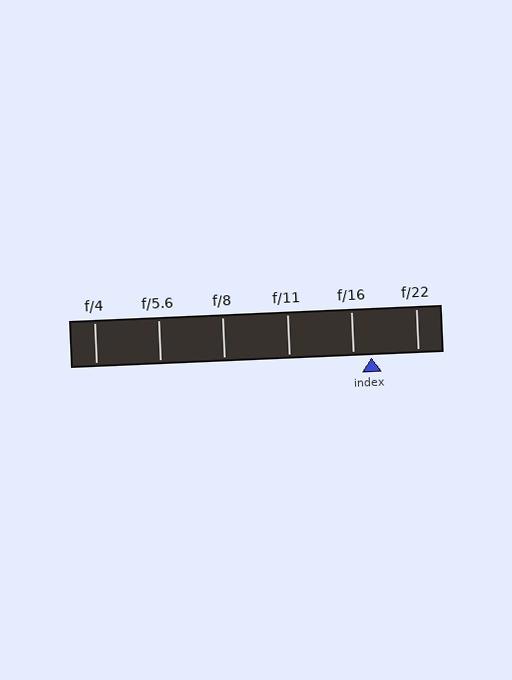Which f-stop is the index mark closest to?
The index mark is closest to f/16.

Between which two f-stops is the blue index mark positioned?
The index mark is between f/16 and f/22.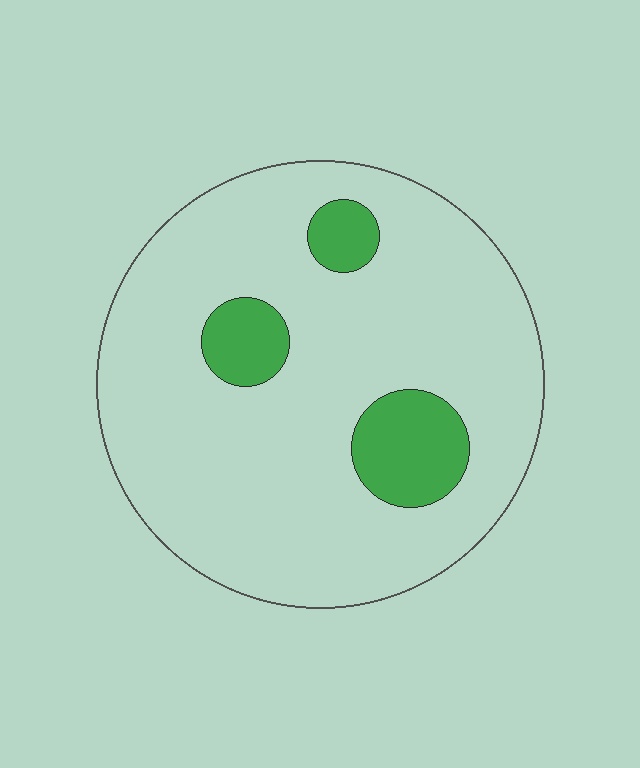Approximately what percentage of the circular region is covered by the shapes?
Approximately 15%.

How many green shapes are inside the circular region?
3.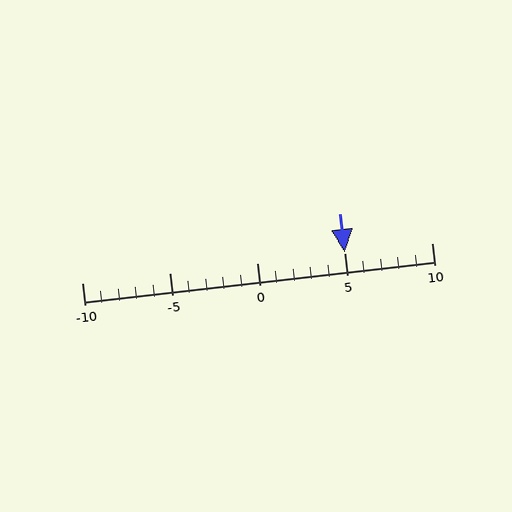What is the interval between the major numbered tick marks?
The major tick marks are spaced 5 units apart.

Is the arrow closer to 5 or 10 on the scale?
The arrow is closer to 5.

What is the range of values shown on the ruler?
The ruler shows values from -10 to 10.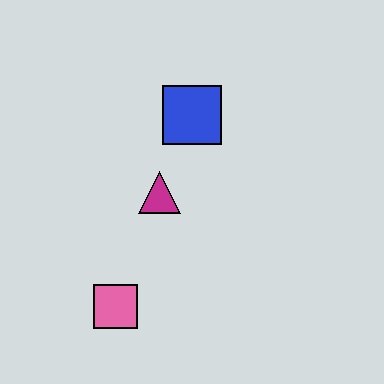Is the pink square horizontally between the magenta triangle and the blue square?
No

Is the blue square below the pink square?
No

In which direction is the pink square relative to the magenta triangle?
The pink square is below the magenta triangle.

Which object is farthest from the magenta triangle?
The pink square is farthest from the magenta triangle.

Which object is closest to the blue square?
The magenta triangle is closest to the blue square.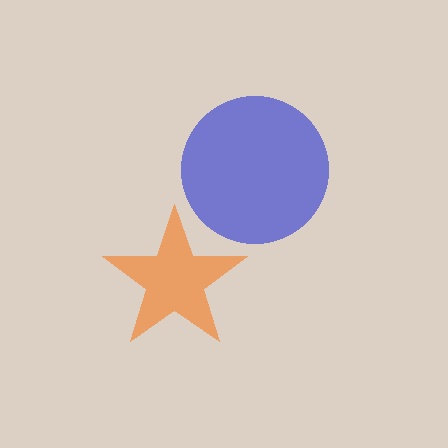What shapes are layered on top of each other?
The layered shapes are: a blue circle, an orange star.